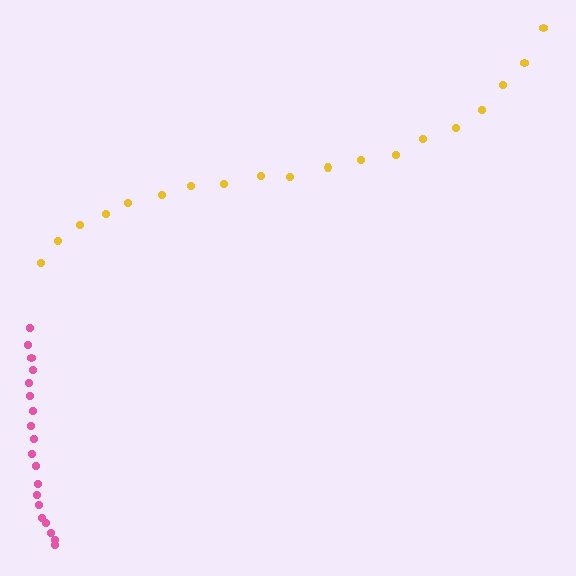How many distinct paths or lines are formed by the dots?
There are 2 distinct paths.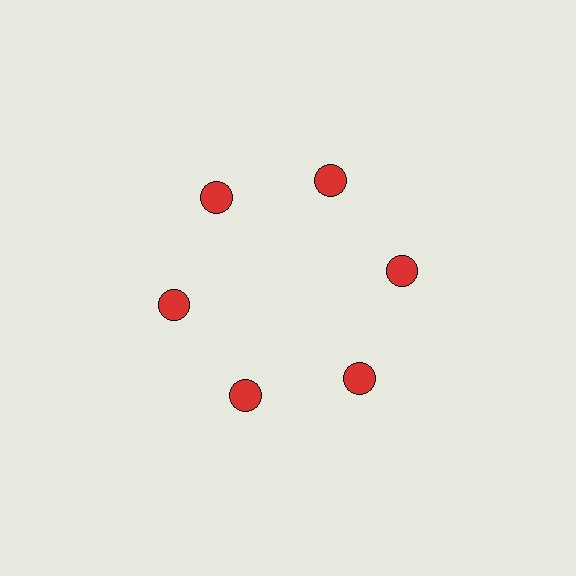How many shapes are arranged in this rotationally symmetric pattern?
There are 6 shapes, arranged in 6 groups of 1.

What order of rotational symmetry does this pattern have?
This pattern has 6-fold rotational symmetry.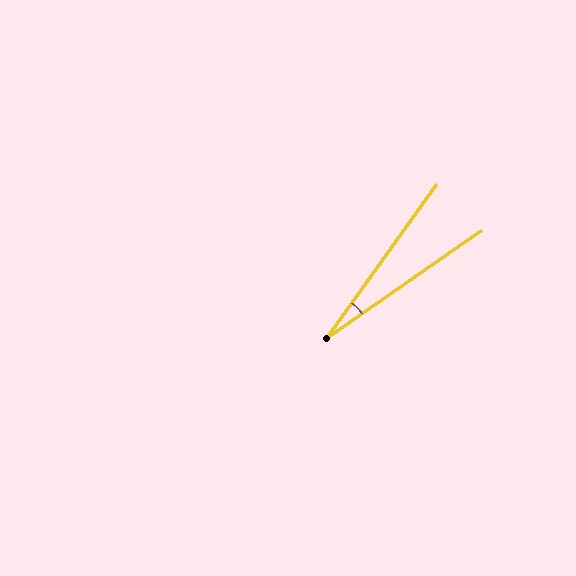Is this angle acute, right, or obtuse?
It is acute.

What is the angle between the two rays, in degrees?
Approximately 20 degrees.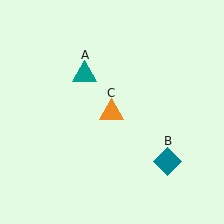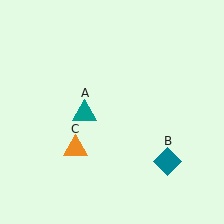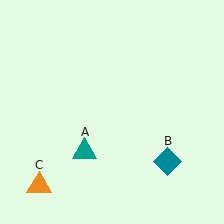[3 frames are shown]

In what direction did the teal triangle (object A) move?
The teal triangle (object A) moved down.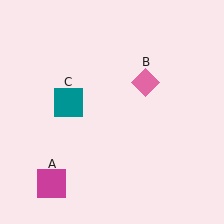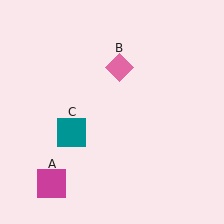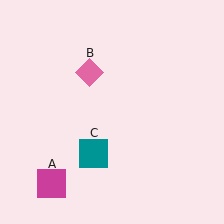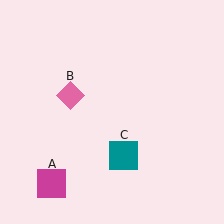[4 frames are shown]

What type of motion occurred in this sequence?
The pink diamond (object B), teal square (object C) rotated counterclockwise around the center of the scene.